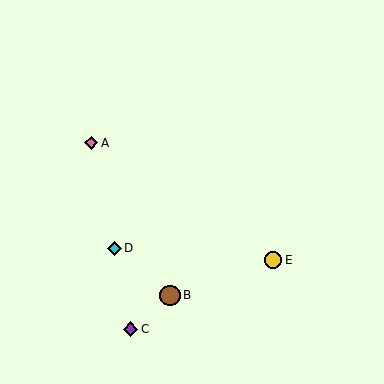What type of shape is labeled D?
Shape D is a cyan diamond.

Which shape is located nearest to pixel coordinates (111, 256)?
The cyan diamond (labeled D) at (114, 248) is nearest to that location.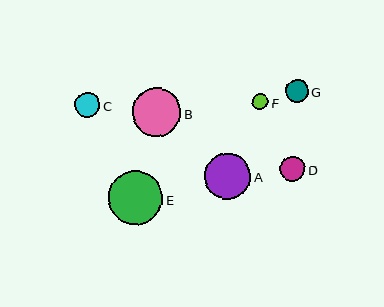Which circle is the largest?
Circle E is the largest with a size of approximately 54 pixels.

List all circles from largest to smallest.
From largest to smallest: E, B, A, D, C, G, F.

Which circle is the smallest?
Circle F is the smallest with a size of approximately 16 pixels.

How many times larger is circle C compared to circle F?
Circle C is approximately 1.6 times the size of circle F.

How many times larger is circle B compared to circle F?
Circle B is approximately 3.0 times the size of circle F.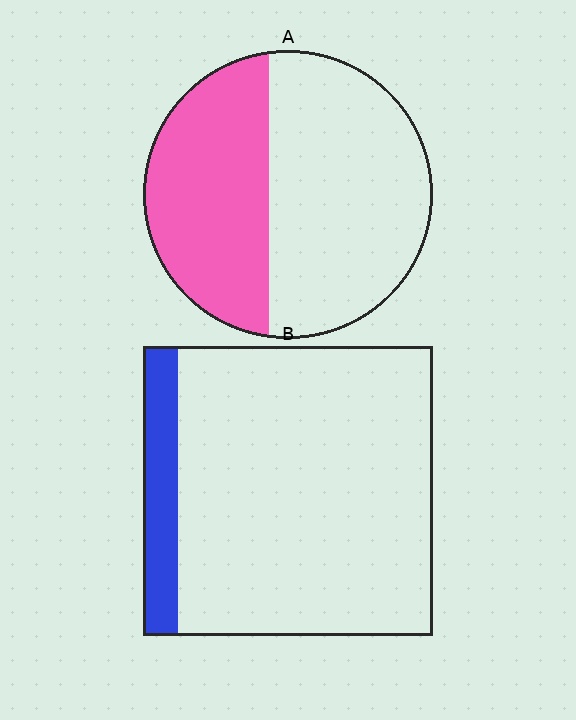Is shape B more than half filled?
No.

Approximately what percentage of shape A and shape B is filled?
A is approximately 40% and B is approximately 10%.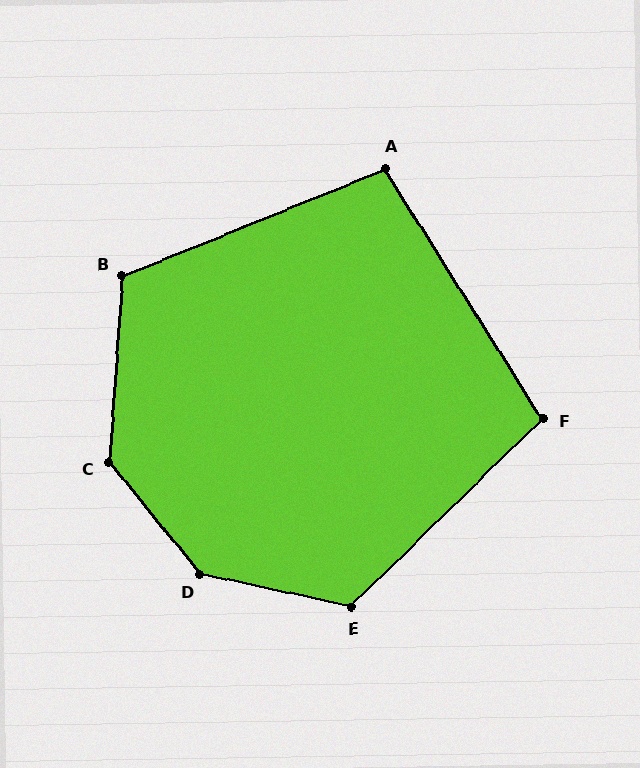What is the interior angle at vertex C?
Approximately 137 degrees (obtuse).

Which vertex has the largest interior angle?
D, at approximately 141 degrees.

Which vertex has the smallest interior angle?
A, at approximately 100 degrees.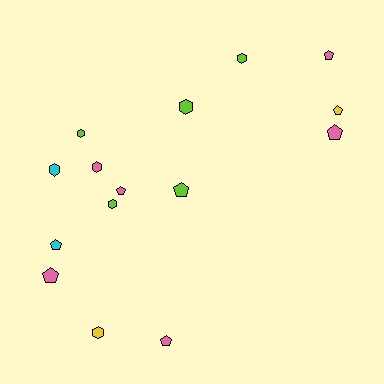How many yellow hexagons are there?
There is 1 yellow hexagon.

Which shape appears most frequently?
Pentagon, with 8 objects.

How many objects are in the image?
There are 15 objects.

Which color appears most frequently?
Pink, with 6 objects.